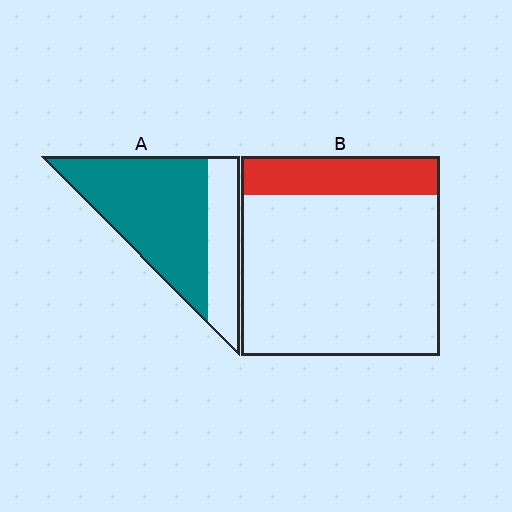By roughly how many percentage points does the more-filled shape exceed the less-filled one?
By roughly 50 percentage points (A over B).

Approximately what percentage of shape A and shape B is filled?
A is approximately 70% and B is approximately 20%.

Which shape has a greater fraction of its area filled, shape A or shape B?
Shape A.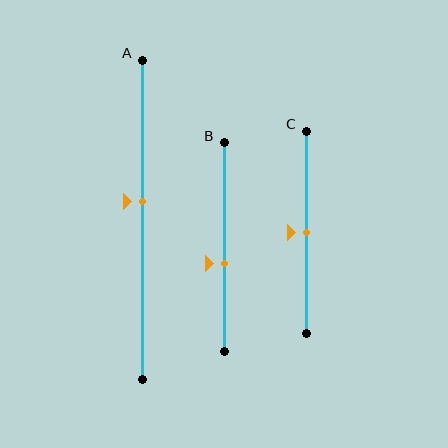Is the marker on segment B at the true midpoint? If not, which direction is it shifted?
No, the marker on segment B is shifted downward by about 8% of the segment length.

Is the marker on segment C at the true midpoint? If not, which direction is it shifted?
Yes, the marker on segment C is at the true midpoint.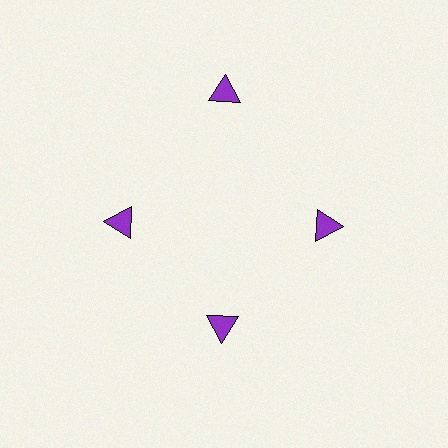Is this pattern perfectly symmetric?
No. The 4 purple triangles are arranged in a ring, but one element near the 12 o'clock position is pushed outward from the center, breaking the 4-fold rotational symmetry.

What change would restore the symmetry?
The symmetry would be restored by moving it inward, back onto the ring so that all 4 triangles sit at equal angles and equal distance from the center.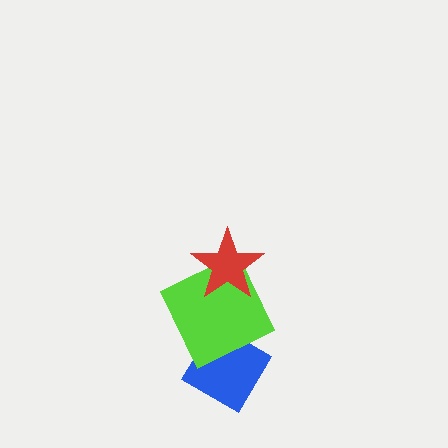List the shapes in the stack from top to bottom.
From top to bottom: the red star, the lime square, the blue diamond.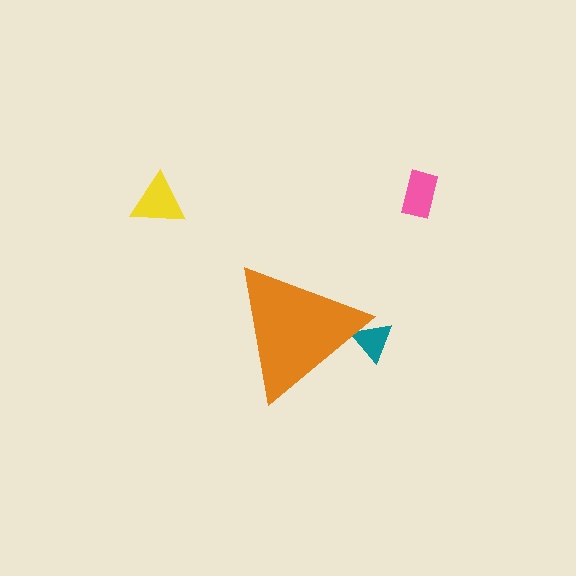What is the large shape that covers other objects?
An orange triangle.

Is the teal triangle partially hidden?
Yes, the teal triangle is partially hidden behind the orange triangle.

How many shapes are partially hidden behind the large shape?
1 shape is partially hidden.